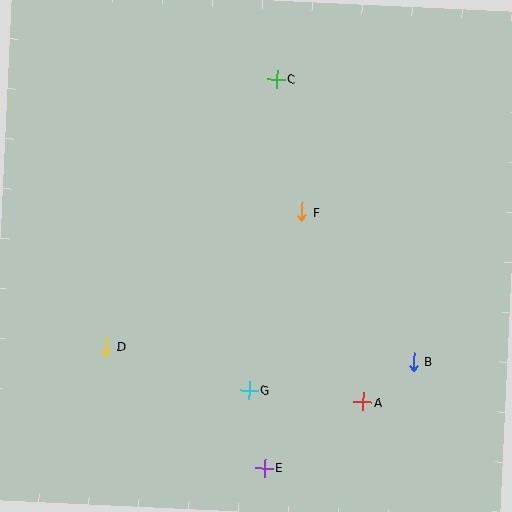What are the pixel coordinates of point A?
Point A is at (363, 402).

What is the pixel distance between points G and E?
The distance between G and E is 79 pixels.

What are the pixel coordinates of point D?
Point D is at (106, 346).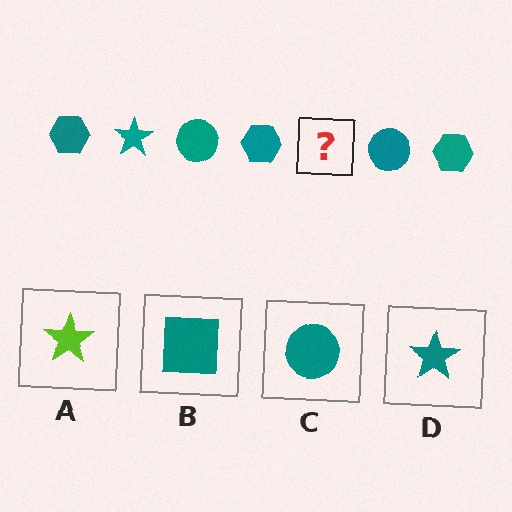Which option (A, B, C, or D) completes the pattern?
D.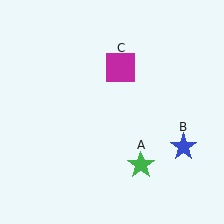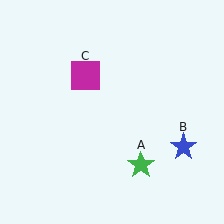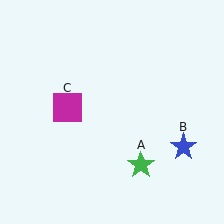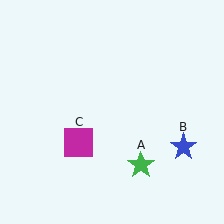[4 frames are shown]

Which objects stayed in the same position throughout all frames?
Green star (object A) and blue star (object B) remained stationary.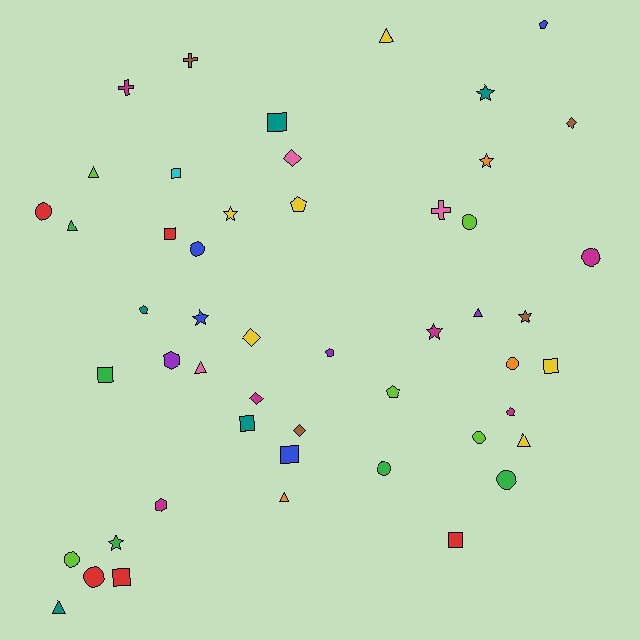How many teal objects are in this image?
There are 5 teal objects.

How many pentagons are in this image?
There are 6 pentagons.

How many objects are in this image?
There are 50 objects.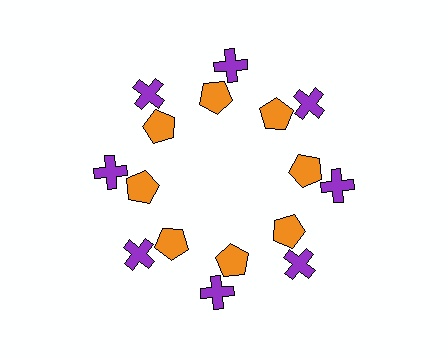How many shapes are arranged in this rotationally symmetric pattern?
There are 16 shapes, arranged in 8 groups of 2.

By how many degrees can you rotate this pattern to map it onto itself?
The pattern maps onto itself every 45 degrees of rotation.